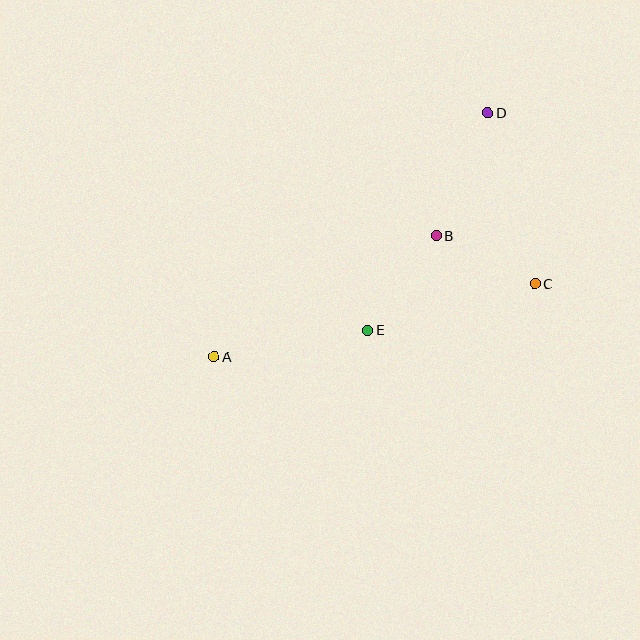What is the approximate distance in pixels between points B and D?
The distance between B and D is approximately 133 pixels.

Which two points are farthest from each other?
Points A and D are farthest from each other.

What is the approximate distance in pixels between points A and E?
The distance between A and E is approximately 156 pixels.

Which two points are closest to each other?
Points B and C are closest to each other.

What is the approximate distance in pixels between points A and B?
The distance between A and B is approximately 253 pixels.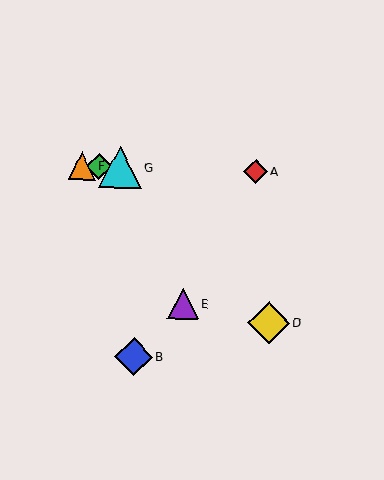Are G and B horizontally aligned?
No, G is at y≈167 and B is at y≈357.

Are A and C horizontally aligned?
Yes, both are at y≈171.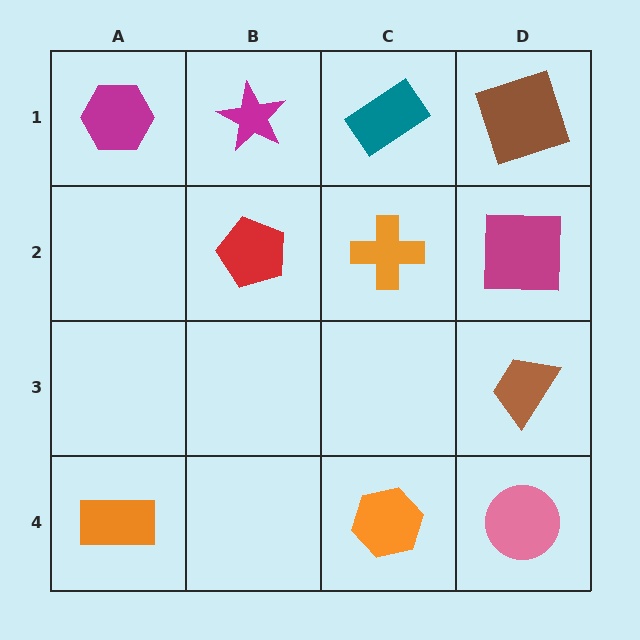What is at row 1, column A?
A magenta hexagon.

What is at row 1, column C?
A teal rectangle.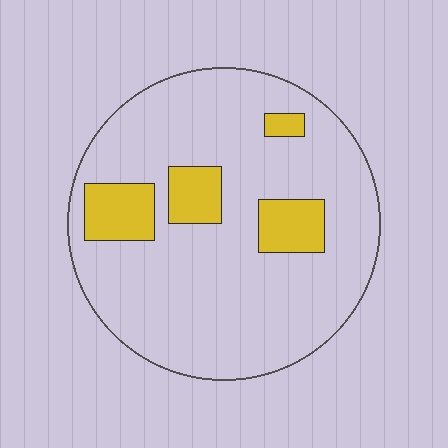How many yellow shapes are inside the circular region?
4.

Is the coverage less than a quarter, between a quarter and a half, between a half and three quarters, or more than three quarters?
Less than a quarter.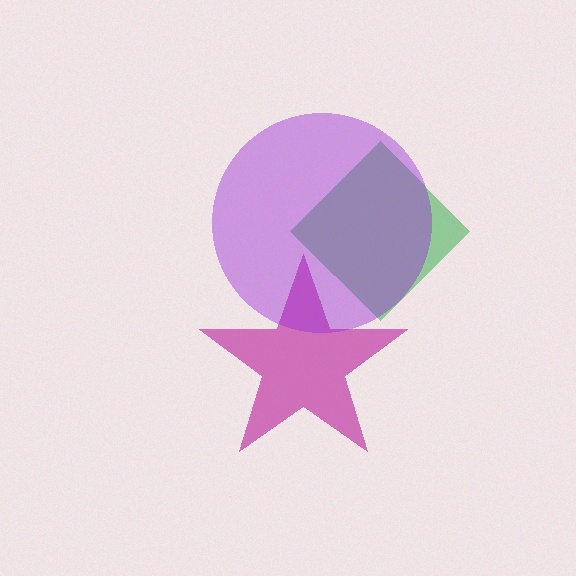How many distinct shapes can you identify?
There are 3 distinct shapes: a green diamond, a magenta star, a purple circle.